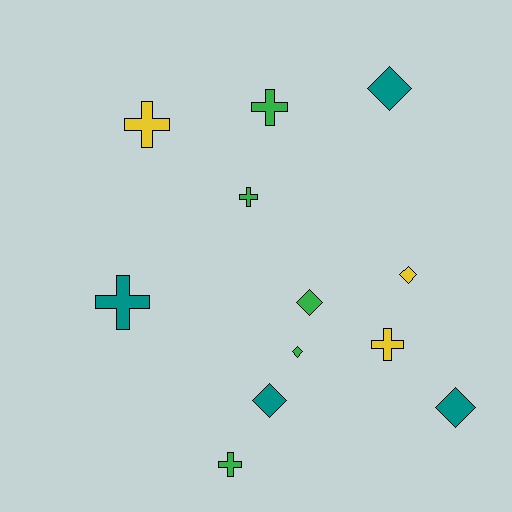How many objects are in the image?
There are 12 objects.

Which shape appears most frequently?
Diamond, with 6 objects.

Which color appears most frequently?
Green, with 5 objects.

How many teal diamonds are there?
There are 3 teal diamonds.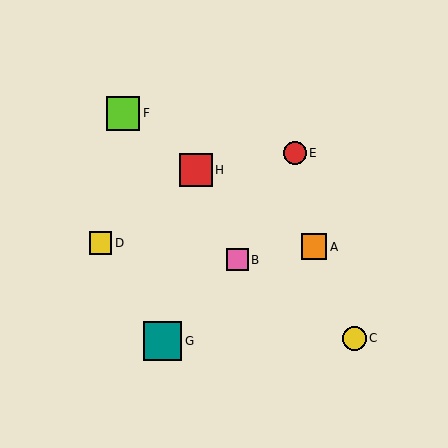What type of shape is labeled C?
Shape C is a yellow circle.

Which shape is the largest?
The teal square (labeled G) is the largest.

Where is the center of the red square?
The center of the red square is at (196, 170).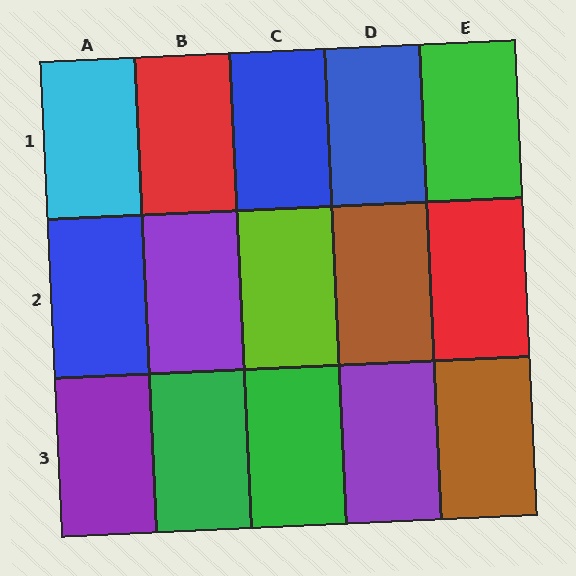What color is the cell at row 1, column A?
Cyan.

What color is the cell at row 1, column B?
Red.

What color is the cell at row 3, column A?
Purple.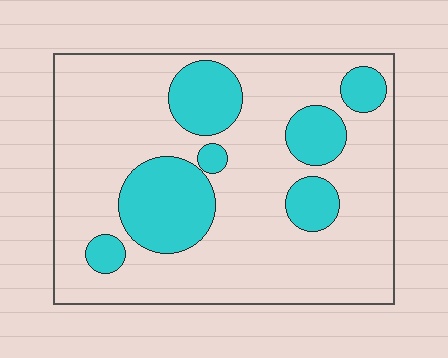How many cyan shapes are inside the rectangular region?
7.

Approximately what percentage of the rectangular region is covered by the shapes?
Approximately 25%.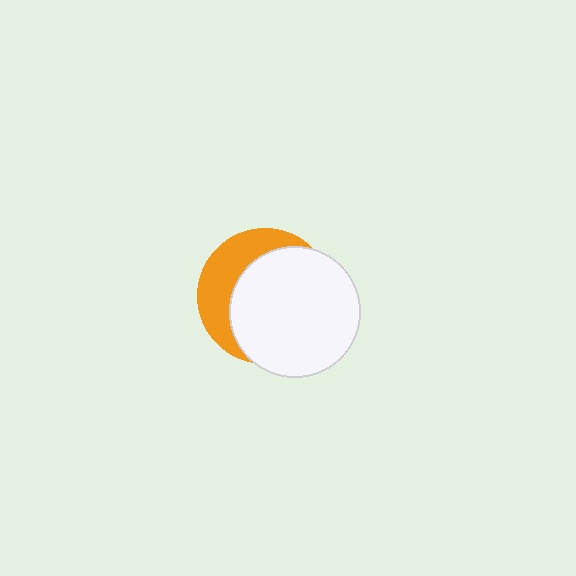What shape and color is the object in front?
The object in front is a white circle.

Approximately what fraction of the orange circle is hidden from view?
Roughly 66% of the orange circle is hidden behind the white circle.